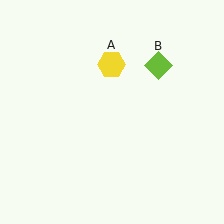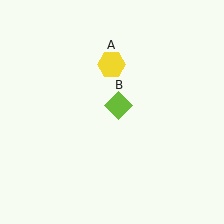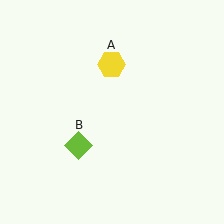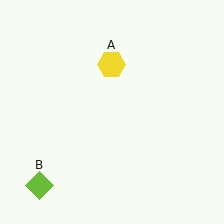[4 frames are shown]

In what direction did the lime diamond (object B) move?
The lime diamond (object B) moved down and to the left.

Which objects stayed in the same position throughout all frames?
Yellow hexagon (object A) remained stationary.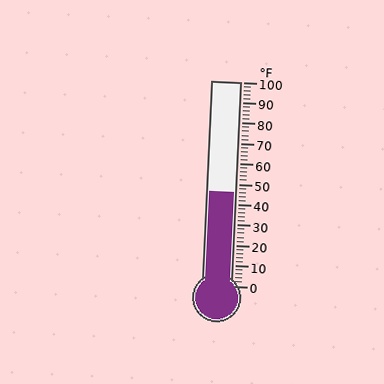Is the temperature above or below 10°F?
The temperature is above 10°F.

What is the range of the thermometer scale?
The thermometer scale ranges from 0°F to 100°F.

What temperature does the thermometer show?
The thermometer shows approximately 46°F.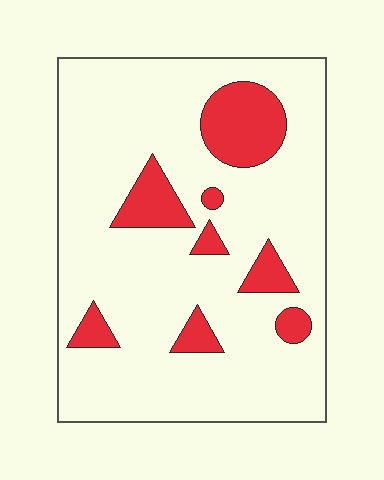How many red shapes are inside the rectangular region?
8.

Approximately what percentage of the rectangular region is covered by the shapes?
Approximately 15%.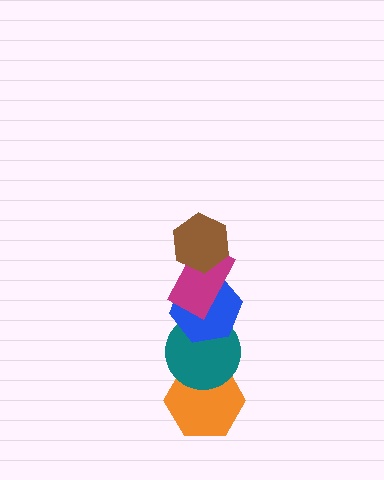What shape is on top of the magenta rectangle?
The brown hexagon is on top of the magenta rectangle.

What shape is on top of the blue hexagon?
The magenta rectangle is on top of the blue hexagon.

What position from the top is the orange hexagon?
The orange hexagon is 5th from the top.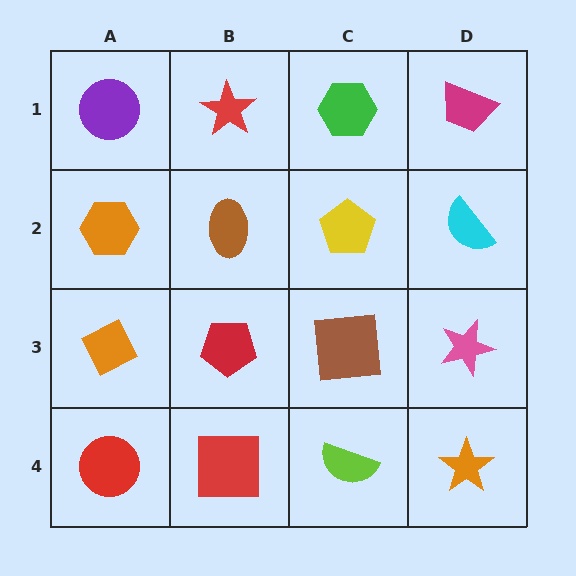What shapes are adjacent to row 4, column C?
A brown square (row 3, column C), a red square (row 4, column B), an orange star (row 4, column D).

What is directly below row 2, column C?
A brown square.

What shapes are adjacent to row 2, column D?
A magenta trapezoid (row 1, column D), a pink star (row 3, column D), a yellow pentagon (row 2, column C).